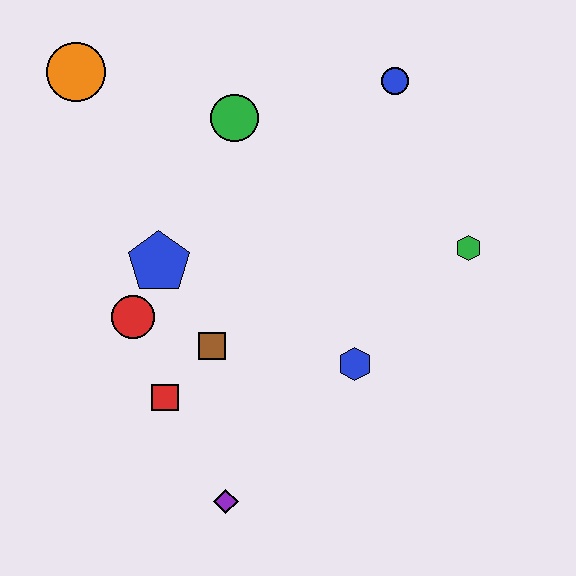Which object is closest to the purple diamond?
The red square is closest to the purple diamond.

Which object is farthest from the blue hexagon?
The orange circle is farthest from the blue hexagon.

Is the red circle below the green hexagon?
Yes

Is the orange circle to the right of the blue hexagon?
No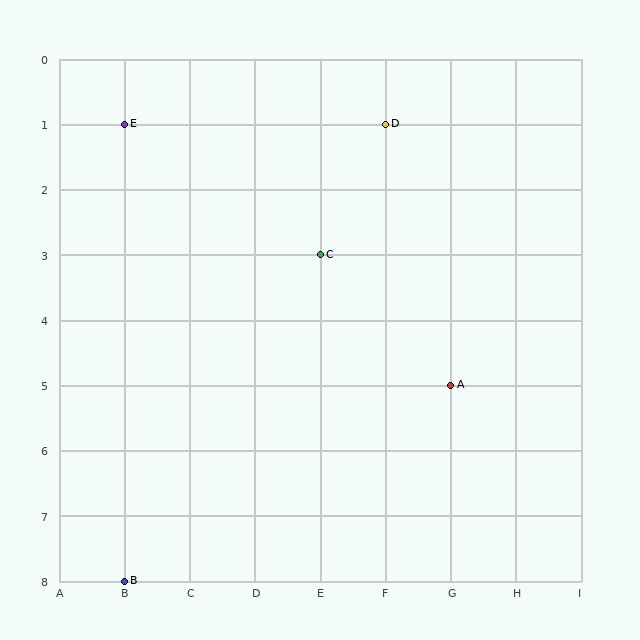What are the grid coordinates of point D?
Point D is at grid coordinates (F, 1).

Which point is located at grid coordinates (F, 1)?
Point D is at (F, 1).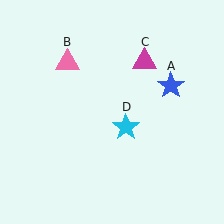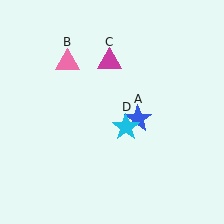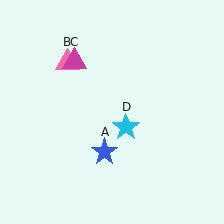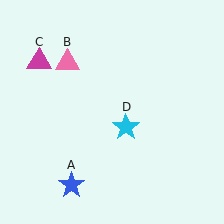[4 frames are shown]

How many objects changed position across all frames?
2 objects changed position: blue star (object A), magenta triangle (object C).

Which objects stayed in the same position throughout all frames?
Pink triangle (object B) and cyan star (object D) remained stationary.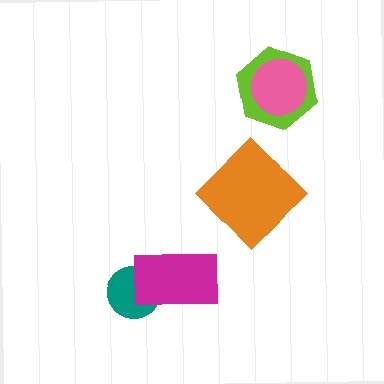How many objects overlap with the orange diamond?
0 objects overlap with the orange diamond.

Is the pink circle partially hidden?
No, no other shape covers it.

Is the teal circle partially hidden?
Yes, it is partially covered by another shape.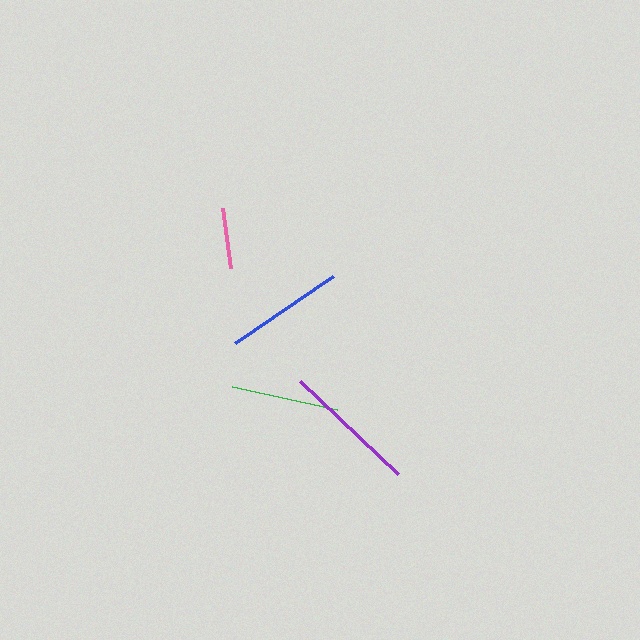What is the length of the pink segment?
The pink segment is approximately 60 pixels long.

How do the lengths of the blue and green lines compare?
The blue and green lines are approximately the same length.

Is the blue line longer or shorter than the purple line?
The purple line is longer than the blue line.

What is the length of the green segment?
The green segment is approximately 108 pixels long.